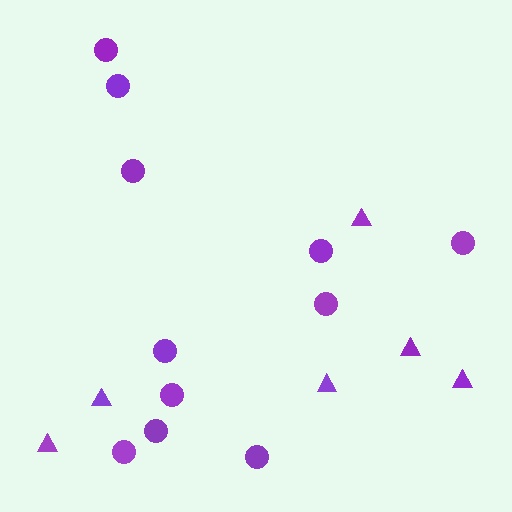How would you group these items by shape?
There are 2 groups: one group of triangles (6) and one group of circles (11).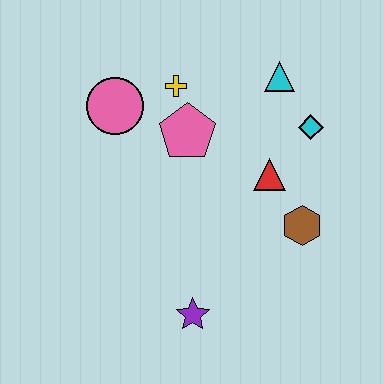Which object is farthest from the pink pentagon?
The purple star is farthest from the pink pentagon.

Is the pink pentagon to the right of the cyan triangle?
No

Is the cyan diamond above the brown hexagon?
Yes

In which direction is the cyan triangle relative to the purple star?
The cyan triangle is above the purple star.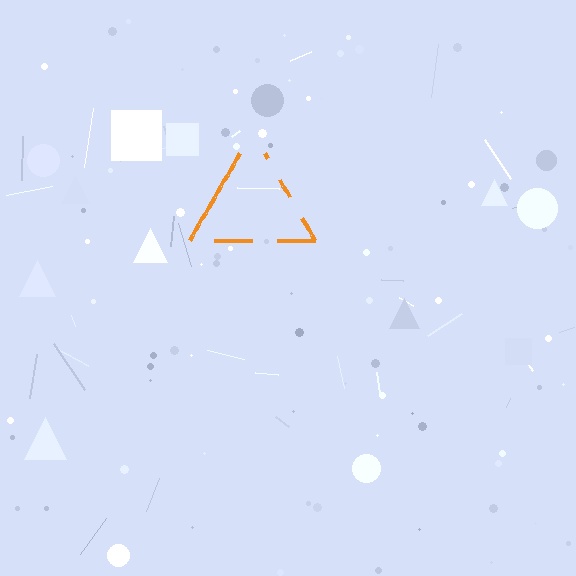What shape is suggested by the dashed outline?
The dashed outline suggests a triangle.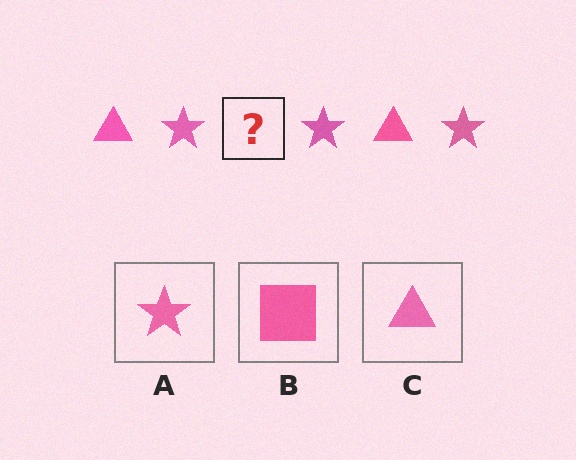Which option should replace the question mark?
Option C.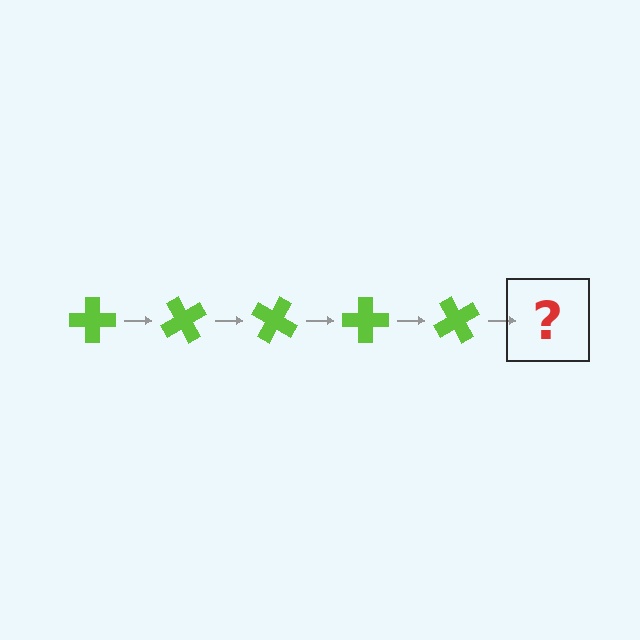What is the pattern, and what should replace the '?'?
The pattern is that the cross rotates 60 degrees each step. The '?' should be a lime cross rotated 300 degrees.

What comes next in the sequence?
The next element should be a lime cross rotated 300 degrees.